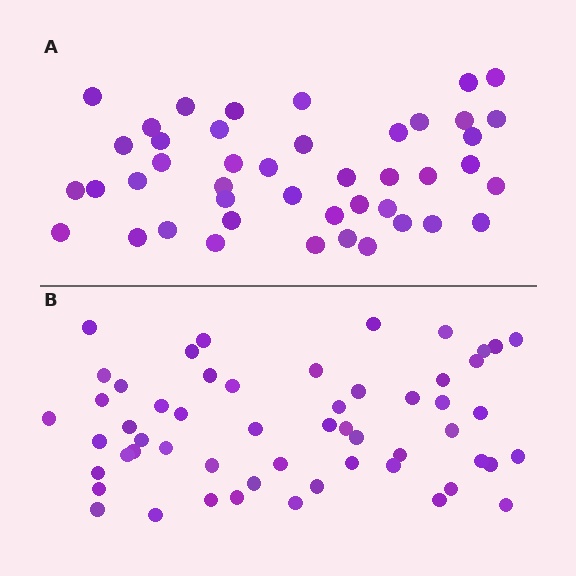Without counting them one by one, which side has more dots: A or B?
Region B (the bottom region) has more dots.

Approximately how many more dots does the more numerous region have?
Region B has roughly 12 or so more dots than region A.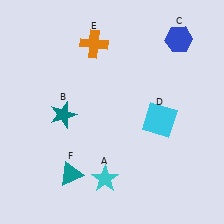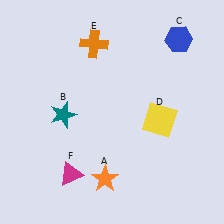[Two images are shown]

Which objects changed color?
A changed from cyan to orange. D changed from cyan to yellow. F changed from teal to magenta.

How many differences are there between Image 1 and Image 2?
There are 3 differences between the two images.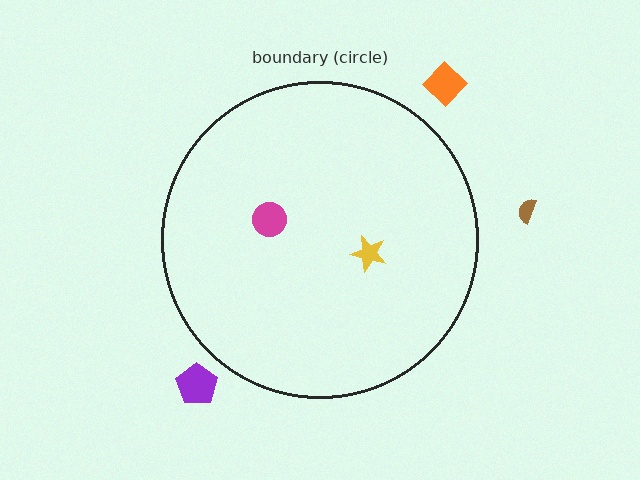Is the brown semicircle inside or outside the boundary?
Outside.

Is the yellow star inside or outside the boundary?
Inside.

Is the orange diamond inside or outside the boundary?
Outside.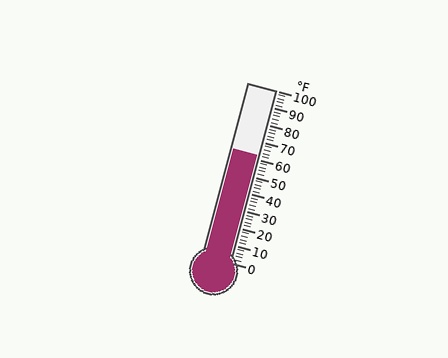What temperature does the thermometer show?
The thermometer shows approximately 62°F.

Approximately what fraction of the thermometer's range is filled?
The thermometer is filled to approximately 60% of its range.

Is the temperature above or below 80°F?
The temperature is below 80°F.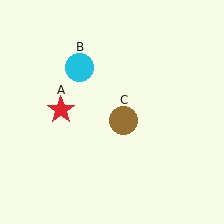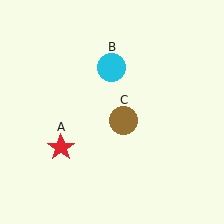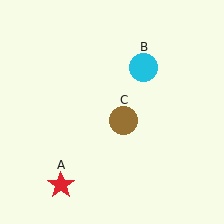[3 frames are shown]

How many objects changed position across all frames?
2 objects changed position: red star (object A), cyan circle (object B).